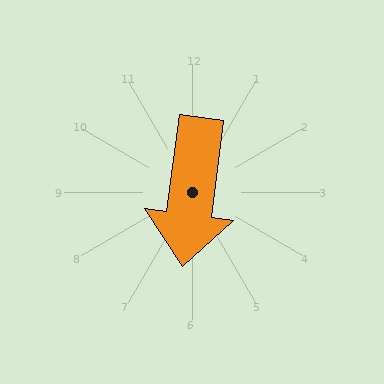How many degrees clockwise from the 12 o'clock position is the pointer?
Approximately 187 degrees.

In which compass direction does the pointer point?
South.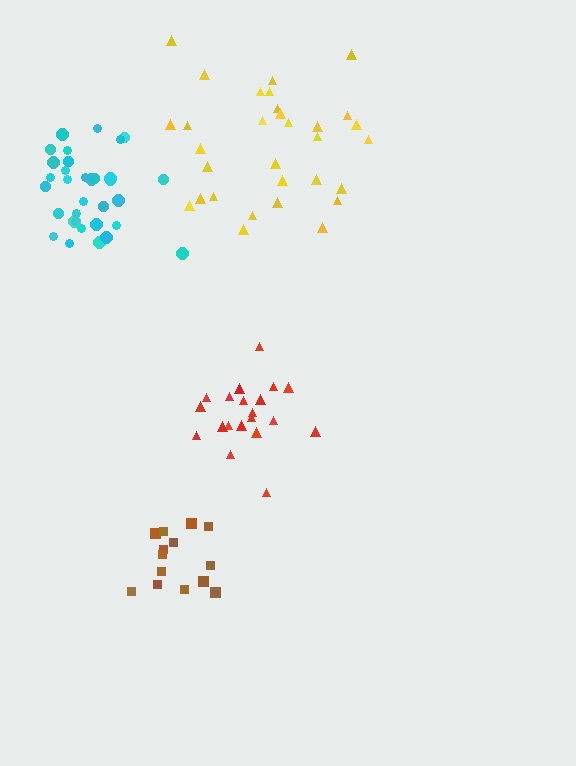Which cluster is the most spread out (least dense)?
Yellow.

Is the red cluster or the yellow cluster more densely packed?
Red.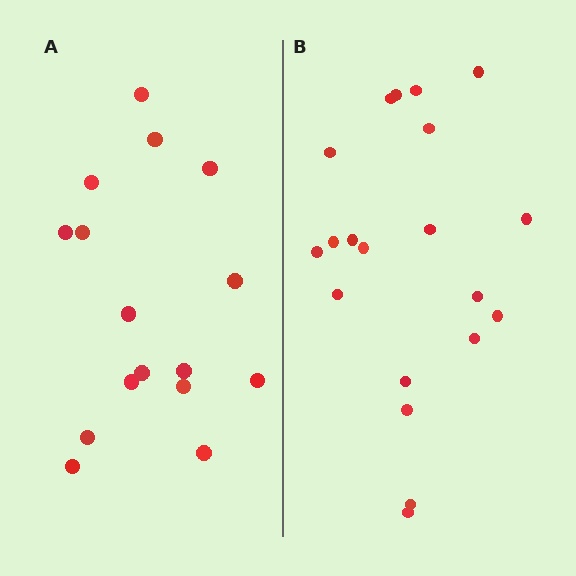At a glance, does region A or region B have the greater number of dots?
Region B (the right region) has more dots.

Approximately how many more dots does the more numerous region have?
Region B has about 4 more dots than region A.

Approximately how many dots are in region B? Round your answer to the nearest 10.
About 20 dots.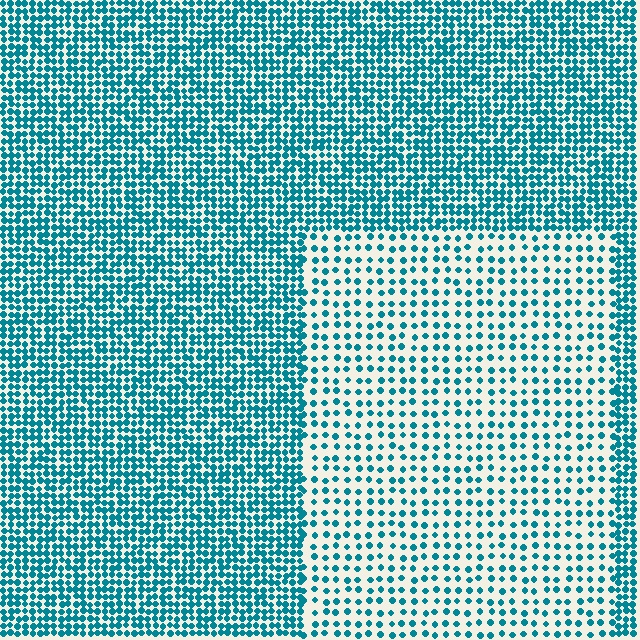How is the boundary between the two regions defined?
The boundary is defined by a change in element density (approximately 2.3x ratio). All elements are the same color, size, and shape.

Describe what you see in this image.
The image contains small teal elements arranged at two different densities. A rectangle-shaped region is visible where the elements are less densely packed than the surrounding area.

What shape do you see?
I see a rectangle.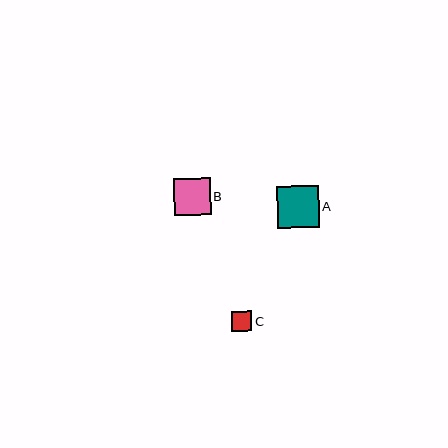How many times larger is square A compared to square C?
Square A is approximately 2.1 times the size of square C.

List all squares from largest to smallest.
From largest to smallest: A, B, C.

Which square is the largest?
Square A is the largest with a size of approximately 42 pixels.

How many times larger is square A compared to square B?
Square A is approximately 1.1 times the size of square B.